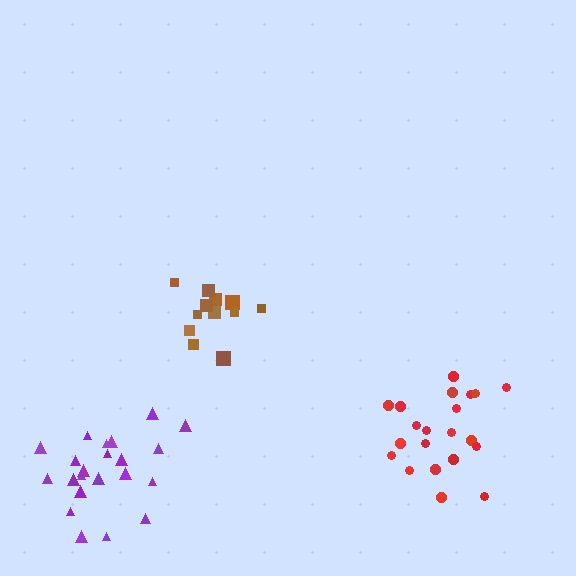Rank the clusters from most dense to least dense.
brown, red, purple.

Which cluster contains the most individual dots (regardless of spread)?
Purple (22).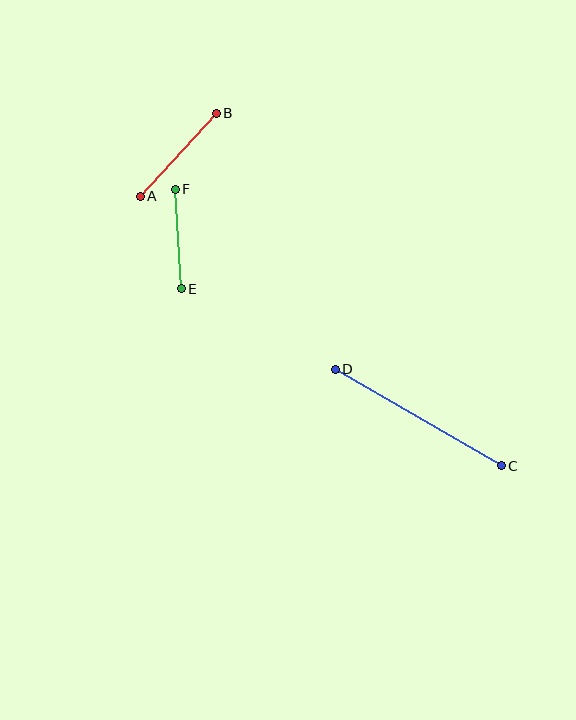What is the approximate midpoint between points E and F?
The midpoint is at approximately (178, 239) pixels.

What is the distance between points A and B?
The distance is approximately 112 pixels.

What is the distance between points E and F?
The distance is approximately 100 pixels.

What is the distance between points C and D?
The distance is approximately 192 pixels.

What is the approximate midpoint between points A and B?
The midpoint is at approximately (178, 155) pixels.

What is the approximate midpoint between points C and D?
The midpoint is at approximately (418, 418) pixels.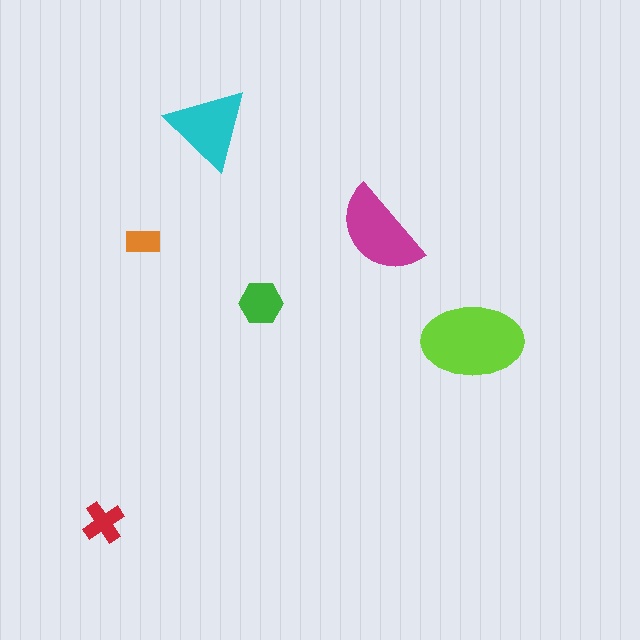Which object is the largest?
The lime ellipse.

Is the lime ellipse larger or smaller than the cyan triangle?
Larger.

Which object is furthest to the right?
The lime ellipse is rightmost.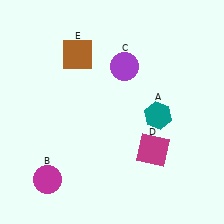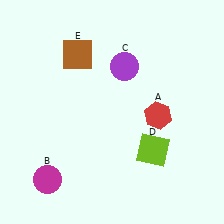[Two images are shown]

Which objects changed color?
A changed from teal to red. D changed from magenta to lime.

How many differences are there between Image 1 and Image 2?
There are 2 differences between the two images.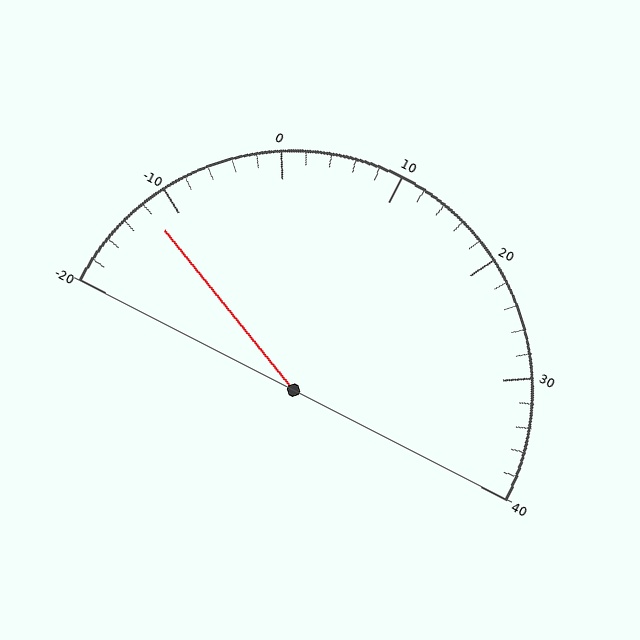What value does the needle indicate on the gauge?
The needle indicates approximately -12.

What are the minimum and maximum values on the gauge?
The gauge ranges from -20 to 40.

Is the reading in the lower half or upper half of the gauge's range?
The reading is in the lower half of the range (-20 to 40).